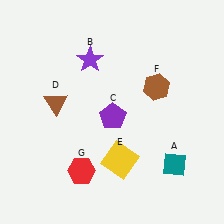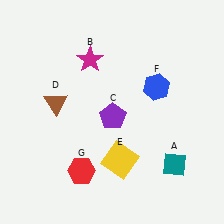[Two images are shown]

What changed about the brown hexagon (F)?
In Image 1, F is brown. In Image 2, it changed to blue.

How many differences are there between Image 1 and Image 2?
There are 2 differences between the two images.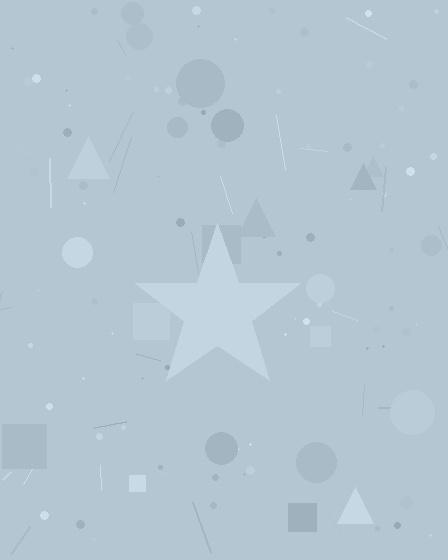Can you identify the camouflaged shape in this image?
The camouflaged shape is a star.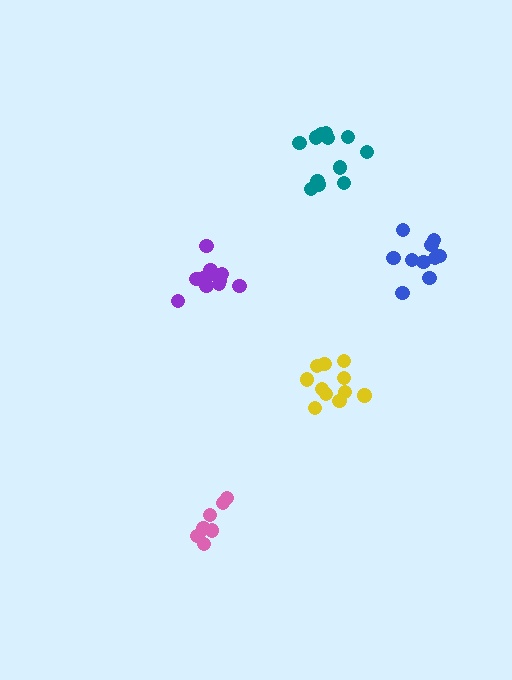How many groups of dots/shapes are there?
There are 5 groups.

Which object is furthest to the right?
The blue cluster is rightmost.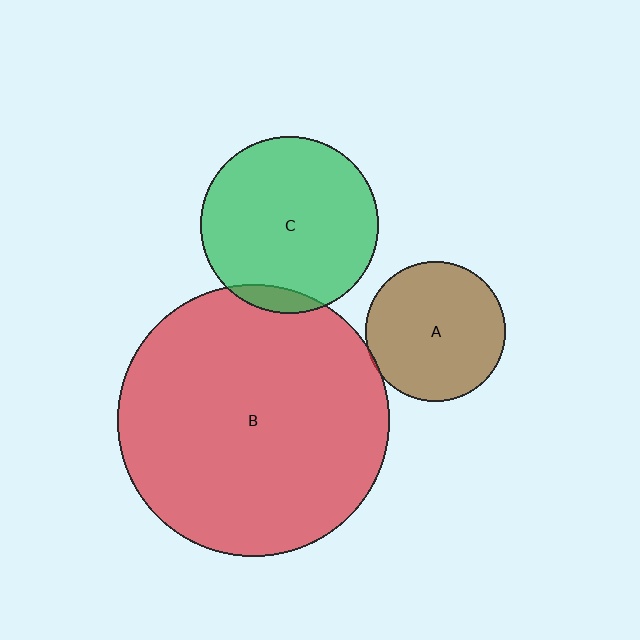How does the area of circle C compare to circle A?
Approximately 1.6 times.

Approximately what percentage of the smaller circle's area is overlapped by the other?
Approximately 10%.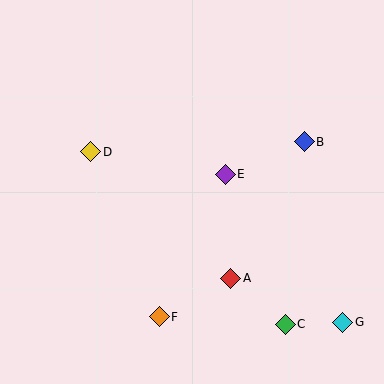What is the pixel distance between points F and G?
The distance between F and G is 183 pixels.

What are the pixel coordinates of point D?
Point D is at (91, 152).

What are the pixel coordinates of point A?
Point A is at (231, 278).